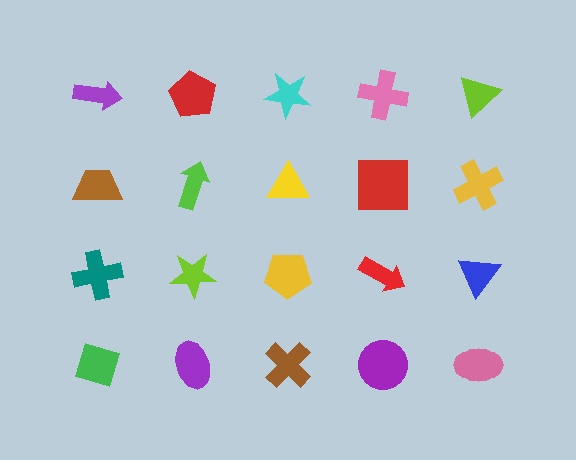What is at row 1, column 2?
A red pentagon.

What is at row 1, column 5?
A lime triangle.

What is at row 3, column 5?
A blue triangle.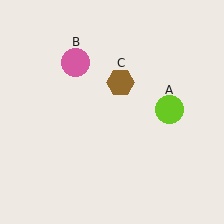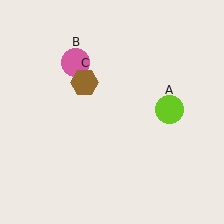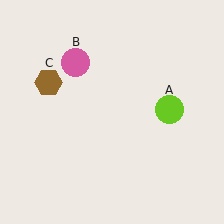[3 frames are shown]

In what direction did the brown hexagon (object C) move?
The brown hexagon (object C) moved left.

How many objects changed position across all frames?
1 object changed position: brown hexagon (object C).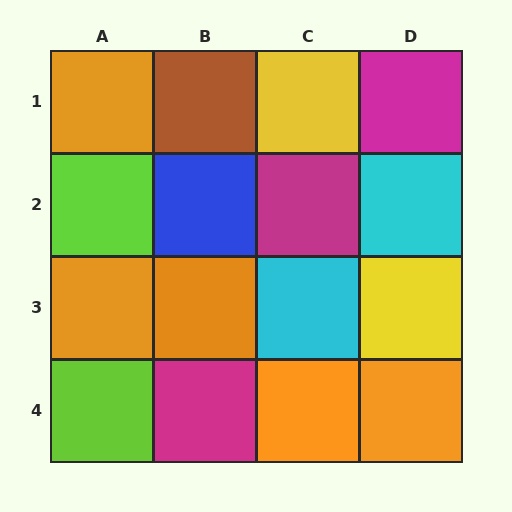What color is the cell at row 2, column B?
Blue.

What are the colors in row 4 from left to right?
Lime, magenta, orange, orange.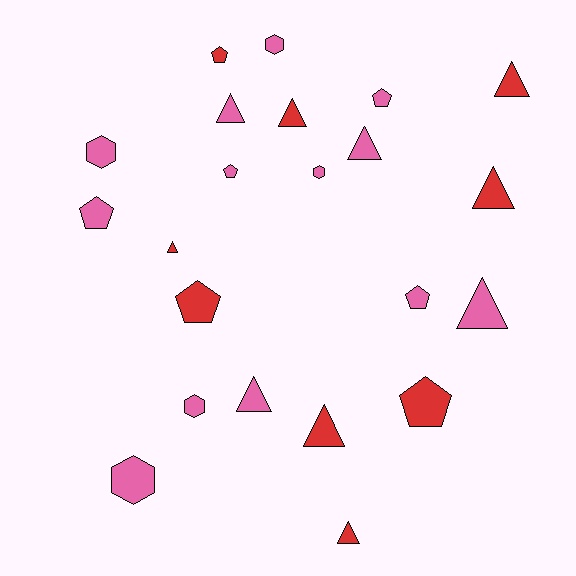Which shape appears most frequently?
Triangle, with 10 objects.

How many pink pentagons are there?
There are 4 pink pentagons.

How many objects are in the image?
There are 22 objects.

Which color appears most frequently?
Pink, with 13 objects.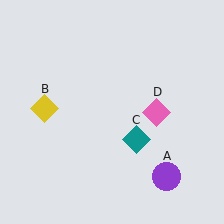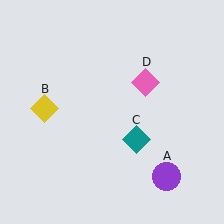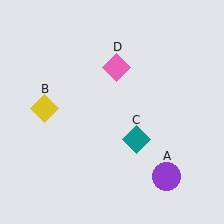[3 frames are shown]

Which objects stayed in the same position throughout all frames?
Purple circle (object A) and yellow diamond (object B) and teal diamond (object C) remained stationary.